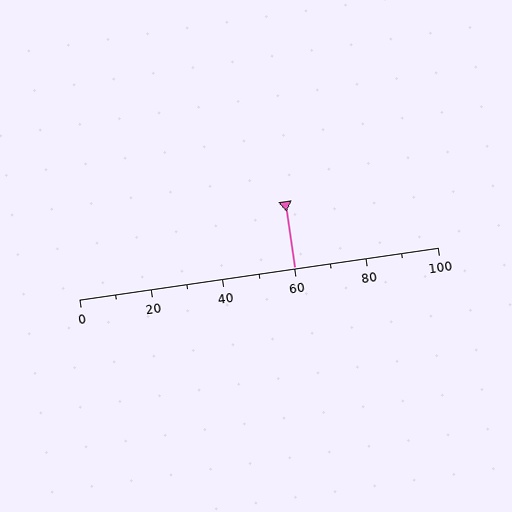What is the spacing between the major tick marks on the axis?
The major ticks are spaced 20 apart.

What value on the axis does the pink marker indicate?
The marker indicates approximately 60.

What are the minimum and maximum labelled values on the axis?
The axis runs from 0 to 100.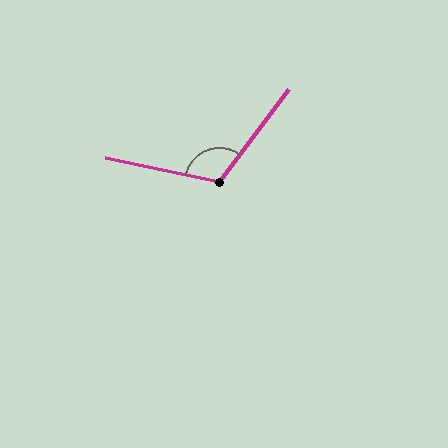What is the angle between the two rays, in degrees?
Approximately 115 degrees.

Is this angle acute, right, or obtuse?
It is obtuse.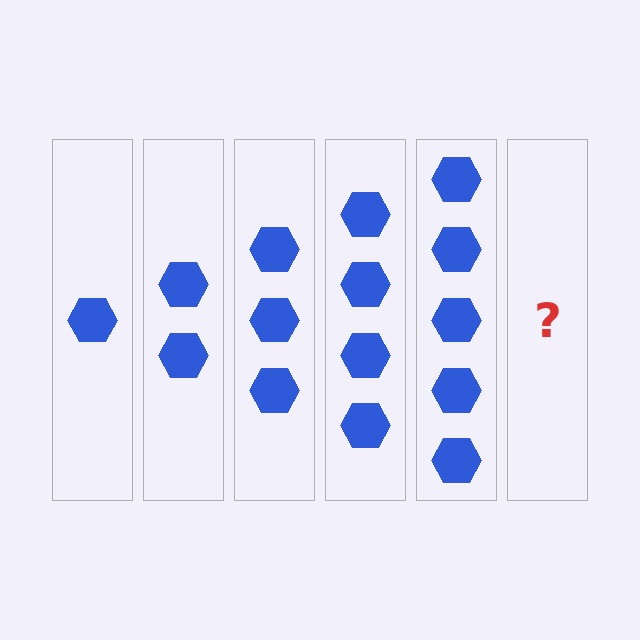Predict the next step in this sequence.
The next step is 6 hexagons.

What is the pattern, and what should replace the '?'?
The pattern is that each step adds one more hexagon. The '?' should be 6 hexagons.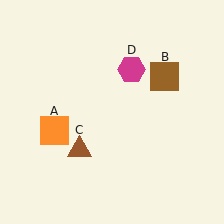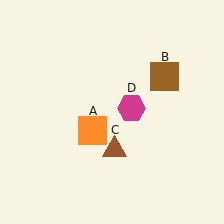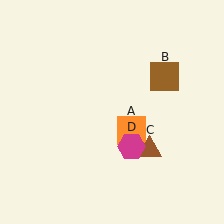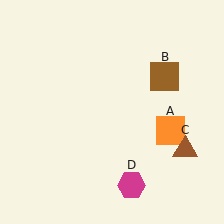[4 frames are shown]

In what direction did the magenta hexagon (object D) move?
The magenta hexagon (object D) moved down.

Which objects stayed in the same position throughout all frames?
Brown square (object B) remained stationary.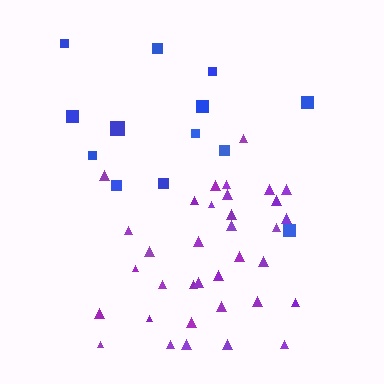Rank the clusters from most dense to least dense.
purple, blue.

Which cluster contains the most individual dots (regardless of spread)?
Purple (35).